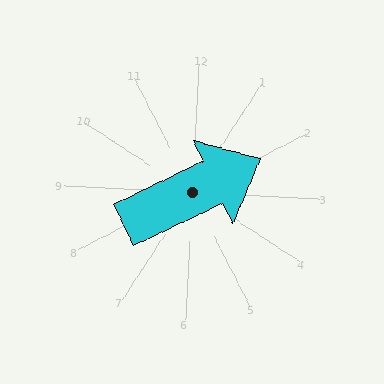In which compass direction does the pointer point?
Northeast.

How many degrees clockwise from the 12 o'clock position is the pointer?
Approximately 61 degrees.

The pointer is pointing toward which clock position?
Roughly 2 o'clock.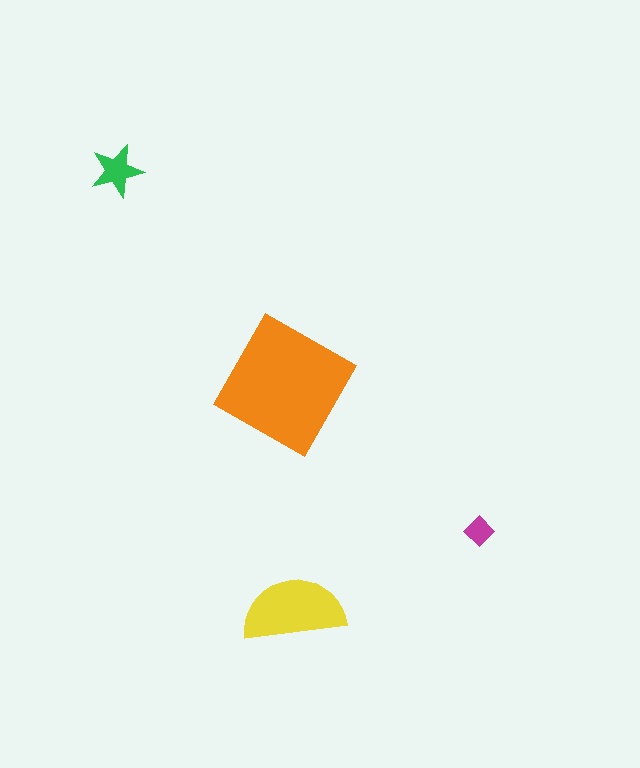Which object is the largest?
The orange square.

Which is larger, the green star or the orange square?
The orange square.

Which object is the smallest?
The magenta diamond.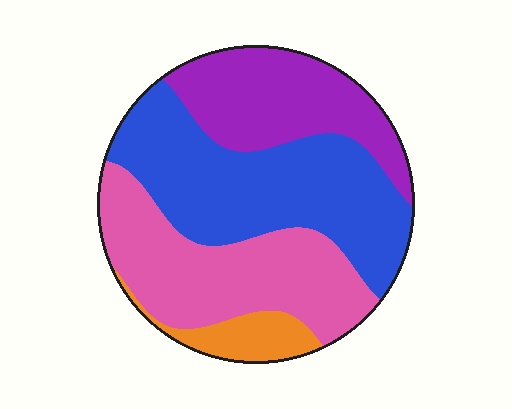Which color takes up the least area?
Orange, at roughly 10%.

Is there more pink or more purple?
Pink.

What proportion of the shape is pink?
Pink covers roughly 30% of the shape.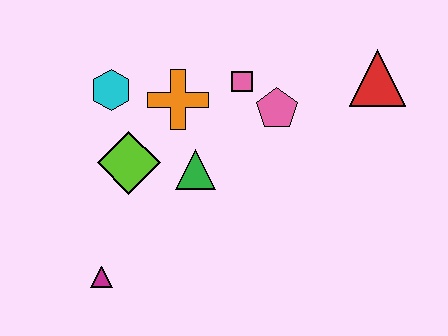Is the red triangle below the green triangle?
No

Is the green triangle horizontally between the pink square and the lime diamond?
Yes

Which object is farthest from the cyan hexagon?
The red triangle is farthest from the cyan hexagon.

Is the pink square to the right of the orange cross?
Yes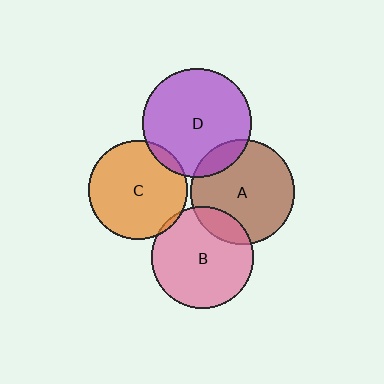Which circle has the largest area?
Circle D (purple).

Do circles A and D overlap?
Yes.